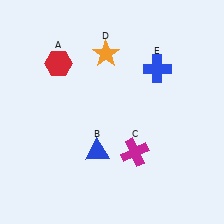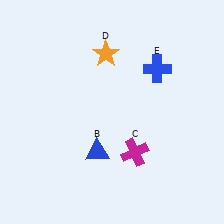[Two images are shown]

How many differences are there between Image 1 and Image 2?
There is 1 difference between the two images.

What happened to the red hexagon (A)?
The red hexagon (A) was removed in Image 2. It was in the top-left area of Image 1.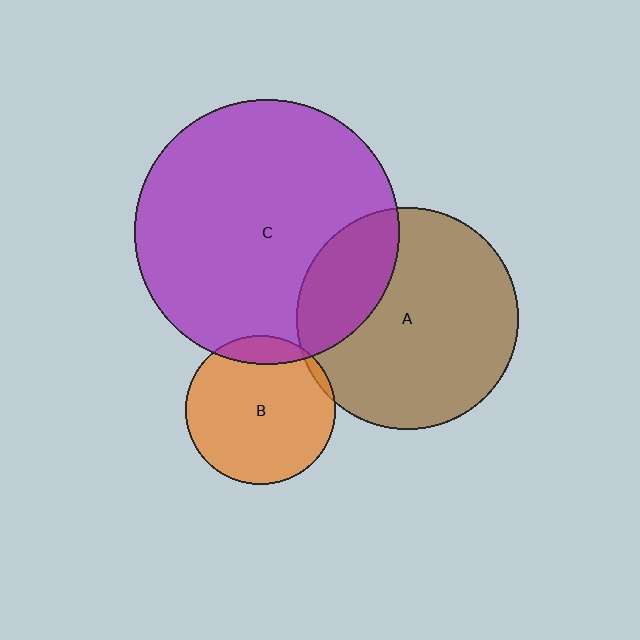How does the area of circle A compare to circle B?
Approximately 2.2 times.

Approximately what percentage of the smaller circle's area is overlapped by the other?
Approximately 25%.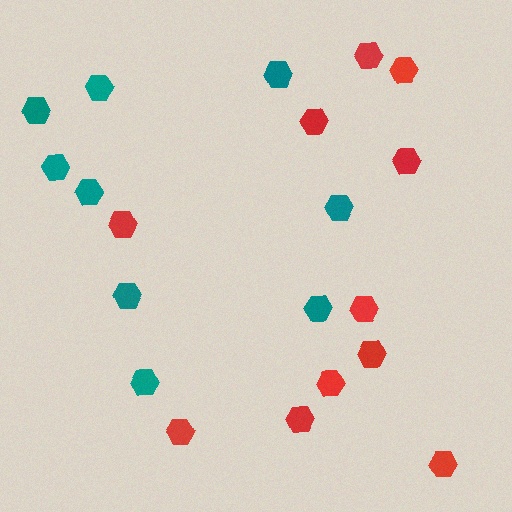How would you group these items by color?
There are 2 groups: one group of teal hexagons (9) and one group of red hexagons (11).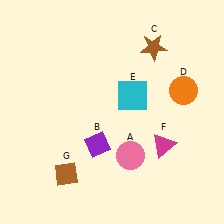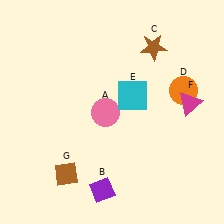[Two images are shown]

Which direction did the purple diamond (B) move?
The purple diamond (B) moved down.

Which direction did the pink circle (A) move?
The pink circle (A) moved up.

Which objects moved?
The objects that moved are: the pink circle (A), the purple diamond (B), the magenta triangle (F).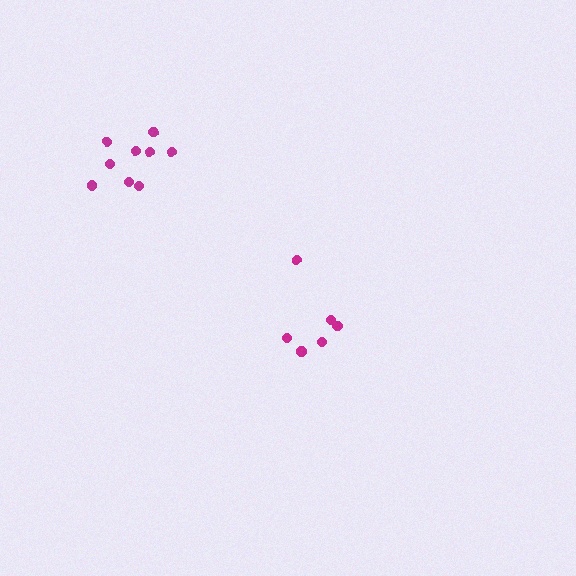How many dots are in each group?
Group 1: 6 dots, Group 2: 9 dots (15 total).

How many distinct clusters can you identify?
There are 2 distinct clusters.